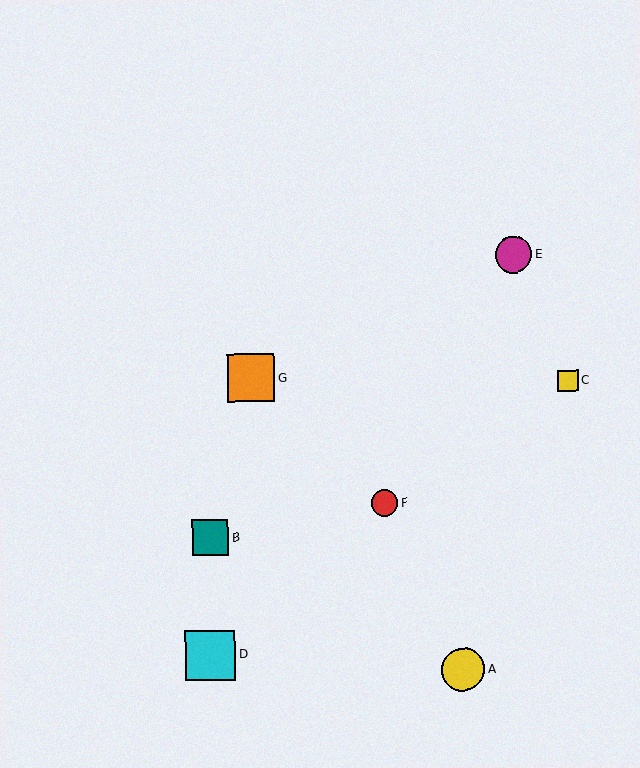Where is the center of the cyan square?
The center of the cyan square is at (211, 655).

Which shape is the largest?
The cyan square (labeled D) is the largest.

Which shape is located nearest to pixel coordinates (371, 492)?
The red circle (labeled F) at (385, 503) is nearest to that location.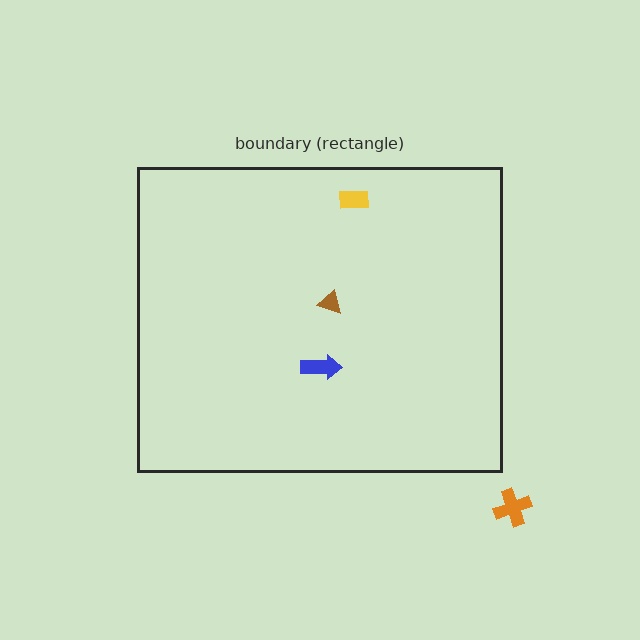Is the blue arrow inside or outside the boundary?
Inside.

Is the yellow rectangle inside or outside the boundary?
Inside.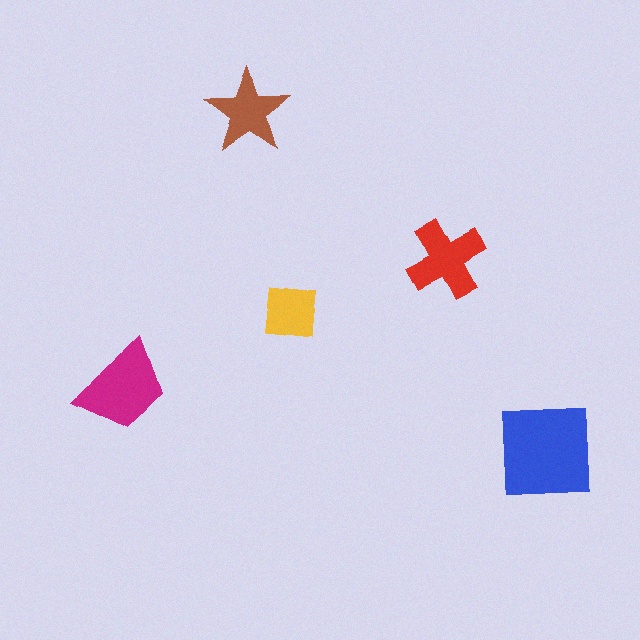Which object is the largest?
The blue square.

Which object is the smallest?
The yellow square.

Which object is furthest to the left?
The magenta trapezoid is leftmost.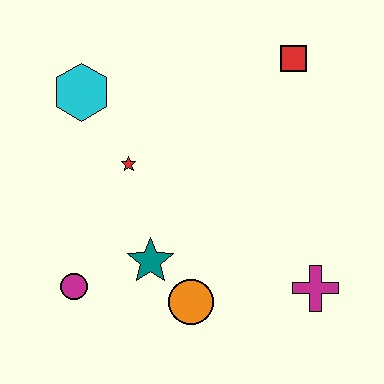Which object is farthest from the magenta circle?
The red square is farthest from the magenta circle.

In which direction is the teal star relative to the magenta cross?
The teal star is to the left of the magenta cross.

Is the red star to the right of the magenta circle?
Yes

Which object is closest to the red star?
The cyan hexagon is closest to the red star.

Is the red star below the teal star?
No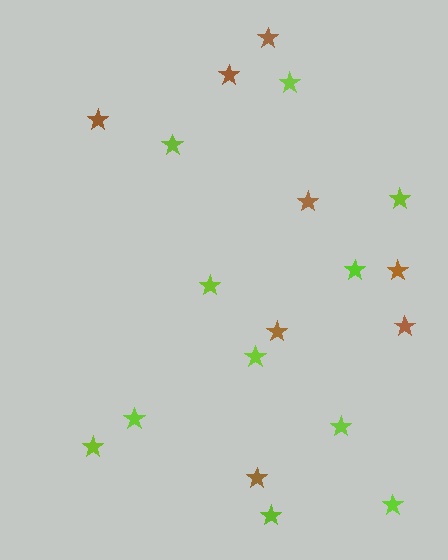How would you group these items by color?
There are 2 groups: one group of lime stars (11) and one group of brown stars (8).